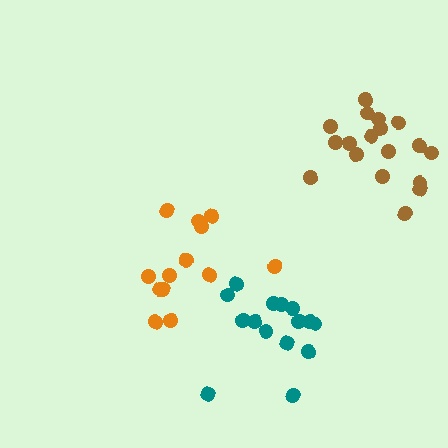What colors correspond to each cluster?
The clusters are colored: orange, brown, teal.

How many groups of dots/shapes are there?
There are 3 groups.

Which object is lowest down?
The teal cluster is bottommost.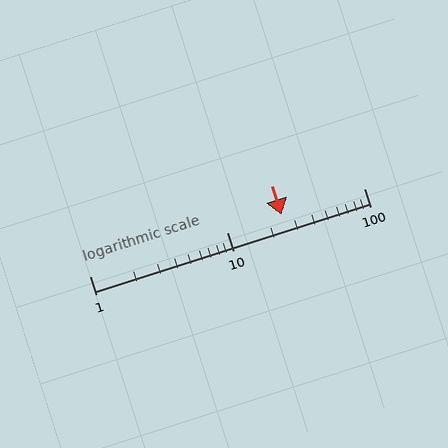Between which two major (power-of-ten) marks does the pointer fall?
The pointer is between 10 and 100.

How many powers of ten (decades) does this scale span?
The scale spans 2 decades, from 1 to 100.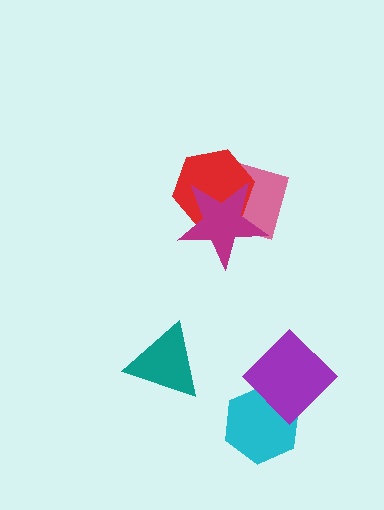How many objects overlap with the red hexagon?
2 objects overlap with the red hexagon.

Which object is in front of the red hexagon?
The magenta star is in front of the red hexagon.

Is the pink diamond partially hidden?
Yes, it is partially covered by another shape.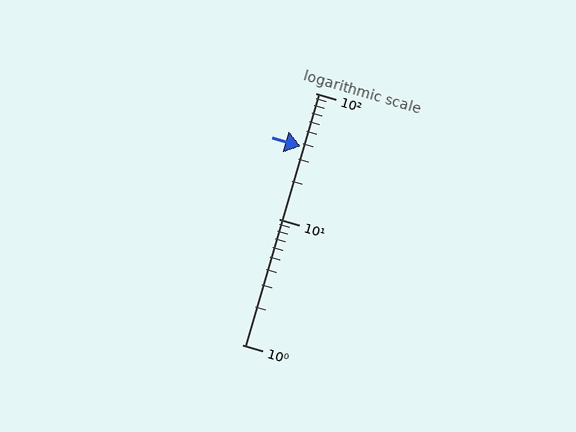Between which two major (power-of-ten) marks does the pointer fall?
The pointer is between 10 and 100.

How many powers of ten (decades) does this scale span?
The scale spans 2 decades, from 1 to 100.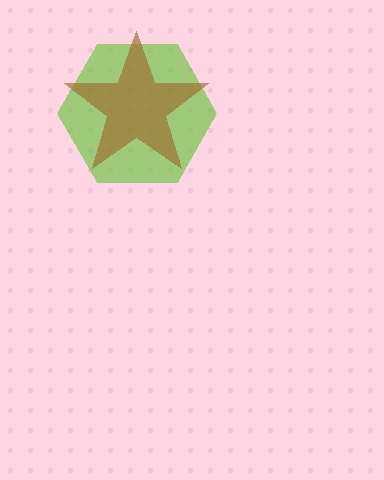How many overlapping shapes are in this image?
There are 2 overlapping shapes in the image.